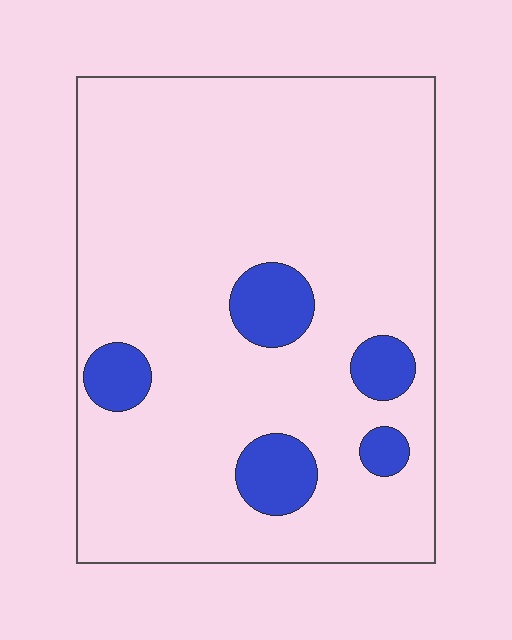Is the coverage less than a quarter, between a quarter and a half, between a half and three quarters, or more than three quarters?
Less than a quarter.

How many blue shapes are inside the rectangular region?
5.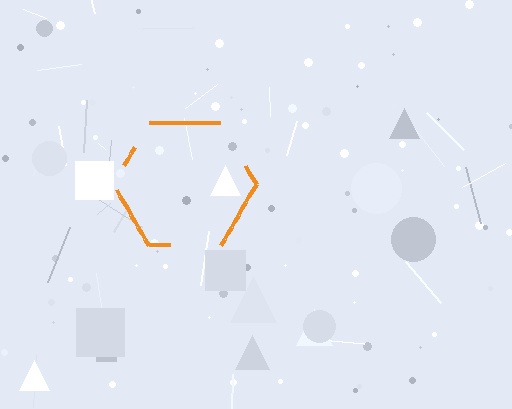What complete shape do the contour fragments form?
The contour fragments form a hexagon.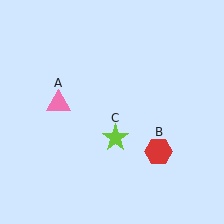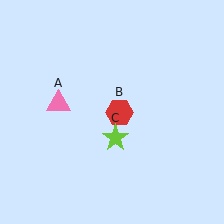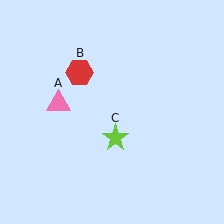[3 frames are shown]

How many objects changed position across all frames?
1 object changed position: red hexagon (object B).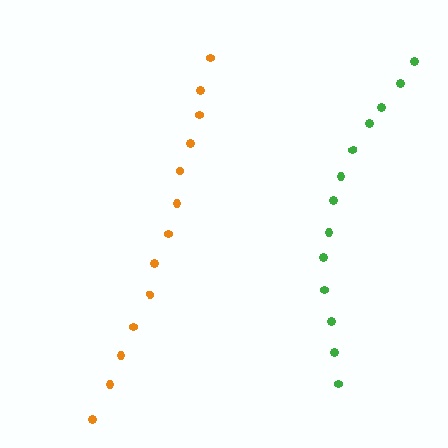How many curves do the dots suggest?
There are 2 distinct paths.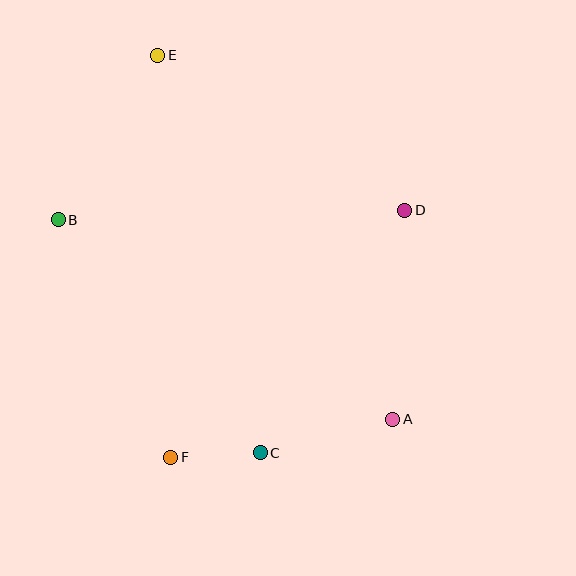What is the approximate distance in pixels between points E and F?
The distance between E and F is approximately 402 pixels.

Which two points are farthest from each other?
Points A and E are farthest from each other.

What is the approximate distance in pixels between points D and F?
The distance between D and F is approximately 340 pixels.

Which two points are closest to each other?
Points C and F are closest to each other.